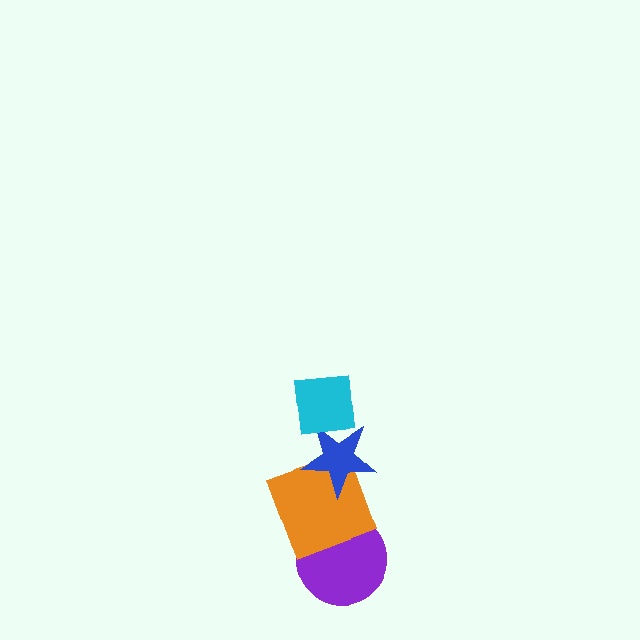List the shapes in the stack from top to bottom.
From top to bottom: the cyan square, the blue star, the orange square, the purple circle.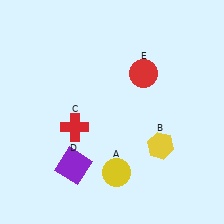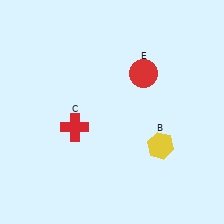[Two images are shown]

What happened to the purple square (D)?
The purple square (D) was removed in Image 2. It was in the bottom-left area of Image 1.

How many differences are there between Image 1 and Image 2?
There are 2 differences between the two images.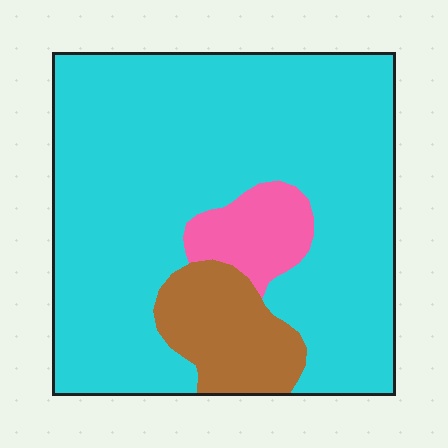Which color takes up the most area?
Cyan, at roughly 80%.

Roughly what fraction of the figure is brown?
Brown takes up about one eighth (1/8) of the figure.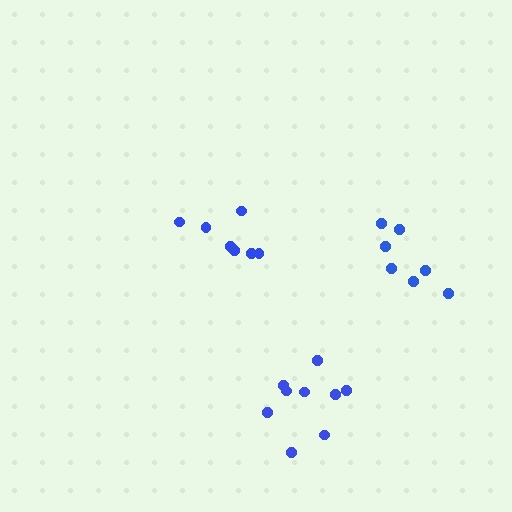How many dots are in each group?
Group 1: 7 dots, Group 2: 7 dots, Group 3: 9 dots (23 total).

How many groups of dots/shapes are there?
There are 3 groups.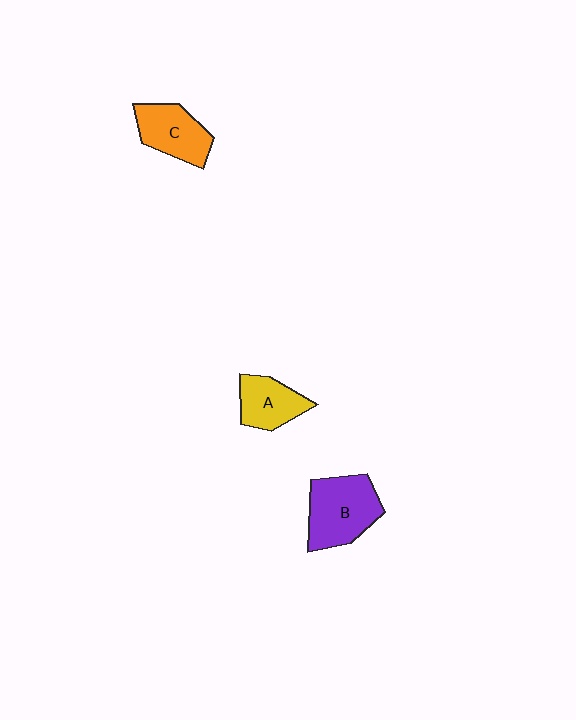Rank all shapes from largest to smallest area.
From largest to smallest: B (purple), C (orange), A (yellow).